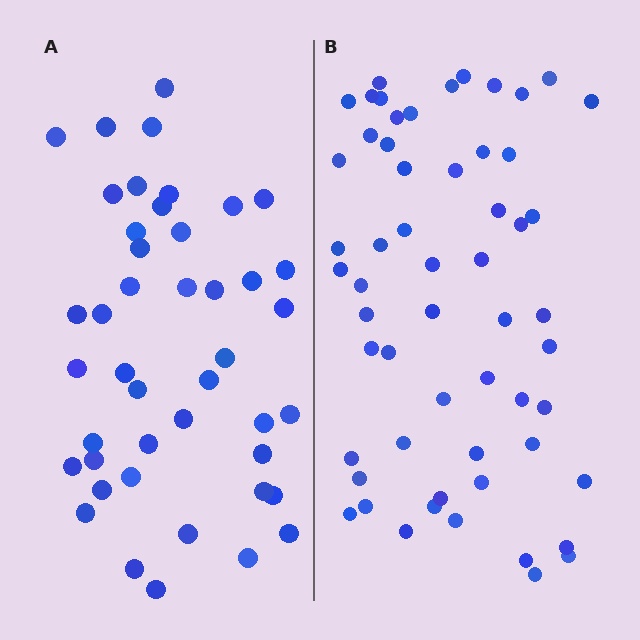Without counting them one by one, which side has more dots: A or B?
Region B (the right region) has more dots.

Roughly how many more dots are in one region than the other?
Region B has approximately 15 more dots than region A.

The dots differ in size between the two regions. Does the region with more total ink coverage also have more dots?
No. Region A has more total ink coverage because its dots are larger, but region B actually contains more individual dots. Total area can be misleading — the number of items is what matters here.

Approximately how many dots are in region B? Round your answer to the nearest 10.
About 60 dots. (The exact count is 57, which rounds to 60.)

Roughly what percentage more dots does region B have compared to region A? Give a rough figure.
About 30% more.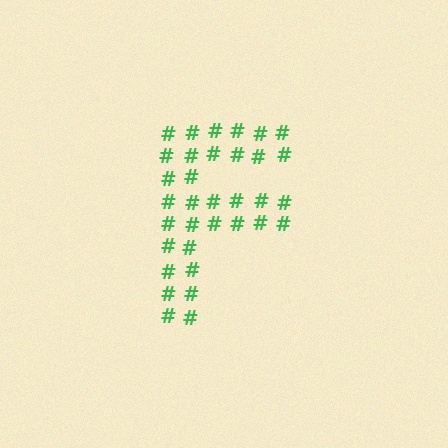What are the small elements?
The small elements are hash symbols.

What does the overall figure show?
The overall figure shows the letter F.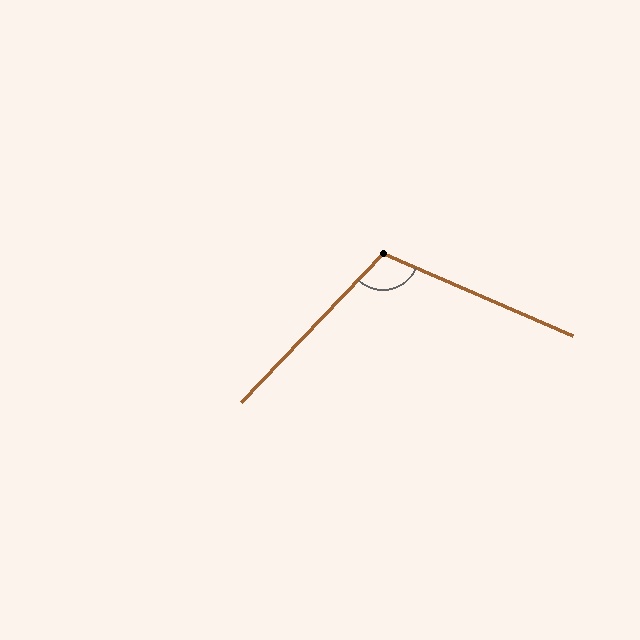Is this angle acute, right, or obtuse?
It is obtuse.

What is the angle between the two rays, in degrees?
Approximately 110 degrees.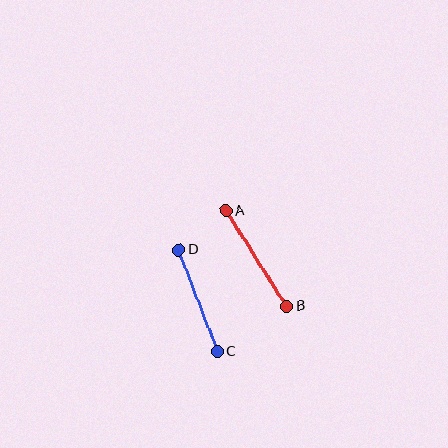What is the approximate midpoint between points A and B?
The midpoint is at approximately (256, 258) pixels.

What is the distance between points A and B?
The distance is approximately 113 pixels.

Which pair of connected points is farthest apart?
Points A and B are farthest apart.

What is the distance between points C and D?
The distance is approximately 109 pixels.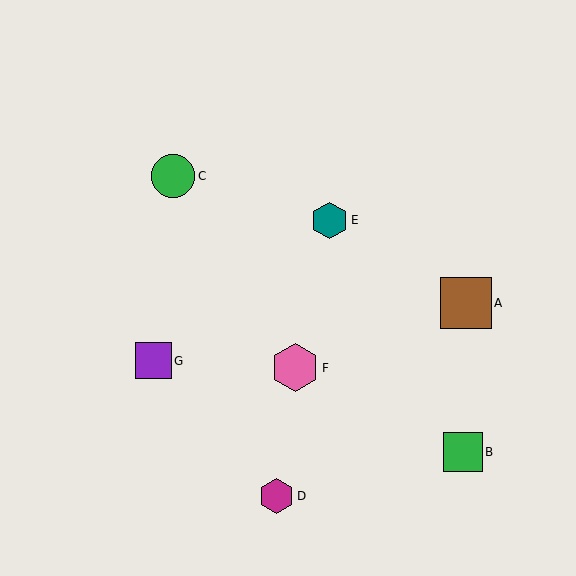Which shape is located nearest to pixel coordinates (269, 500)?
The magenta hexagon (labeled D) at (277, 496) is nearest to that location.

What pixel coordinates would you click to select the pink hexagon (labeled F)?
Click at (295, 368) to select the pink hexagon F.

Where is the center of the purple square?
The center of the purple square is at (153, 361).